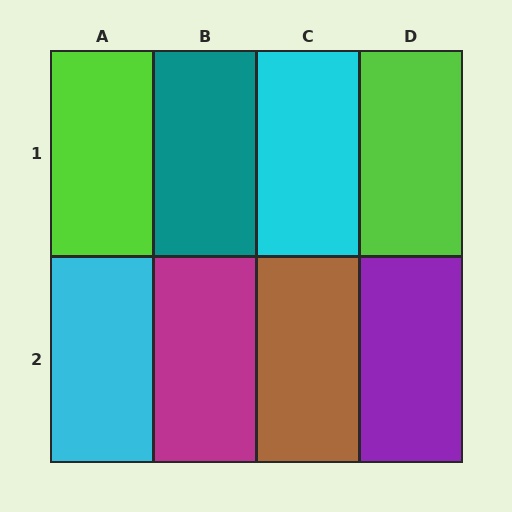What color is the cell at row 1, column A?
Lime.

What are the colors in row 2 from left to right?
Cyan, magenta, brown, purple.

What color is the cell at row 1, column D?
Lime.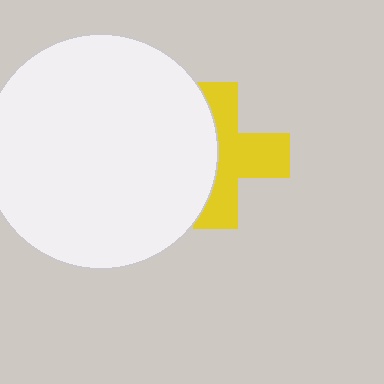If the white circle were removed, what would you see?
You would see the complete yellow cross.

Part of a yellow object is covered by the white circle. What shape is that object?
It is a cross.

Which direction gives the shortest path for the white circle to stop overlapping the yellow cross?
Moving left gives the shortest separation.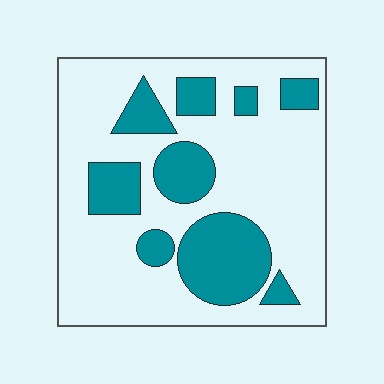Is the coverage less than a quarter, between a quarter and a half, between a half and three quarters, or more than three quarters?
Between a quarter and a half.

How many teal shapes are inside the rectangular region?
9.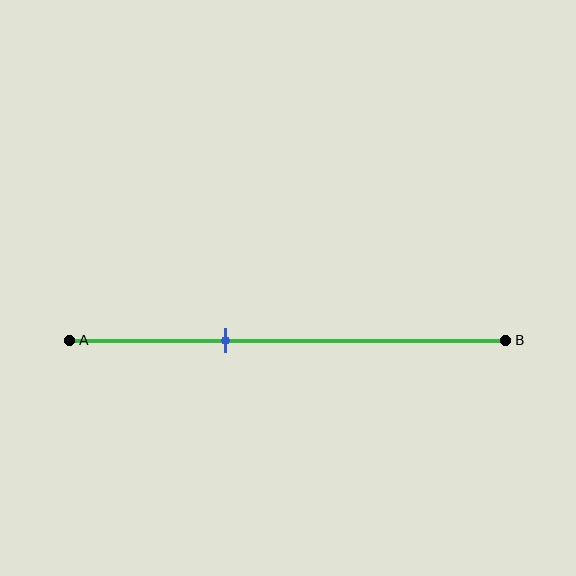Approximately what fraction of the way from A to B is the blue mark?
The blue mark is approximately 35% of the way from A to B.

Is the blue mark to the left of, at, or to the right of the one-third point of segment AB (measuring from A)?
The blue mark is approximately at the one-third point of segment AB.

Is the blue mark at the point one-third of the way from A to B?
Yes, the mark is approximately at the one-third point.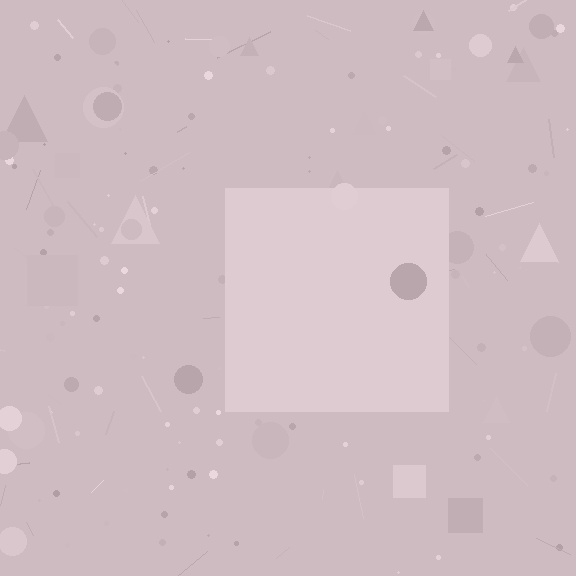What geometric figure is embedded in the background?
A square is embedded in the background.